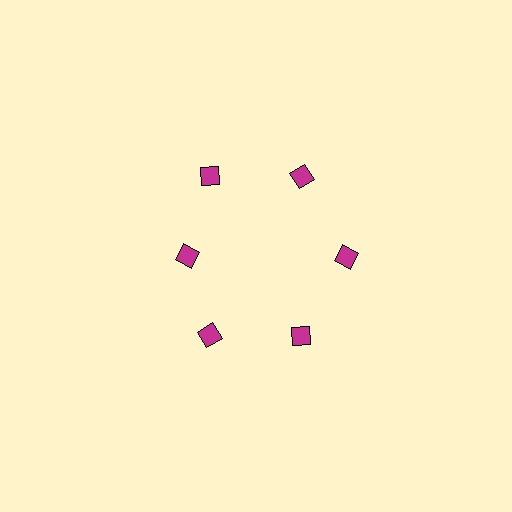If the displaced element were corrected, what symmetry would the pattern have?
It would have 6-fold rotational symmetry — the pattern would map onto itself every 60 degrees.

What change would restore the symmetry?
The symmetry would be restored by moving it outward, back onto the ring so that all 6 diamonds sit at equal angles and equal distance from the center.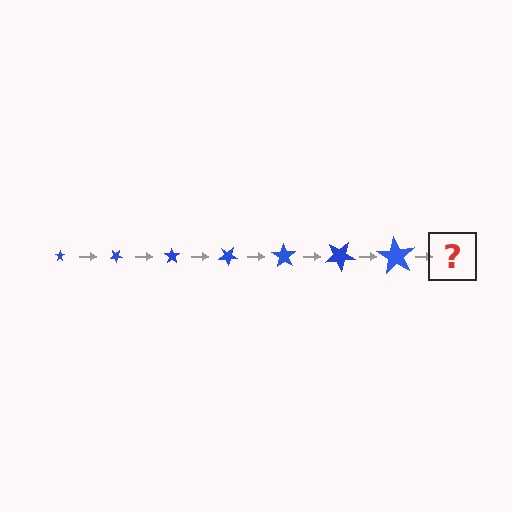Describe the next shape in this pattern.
It should be a star, larger than the previous one and rotated 245 degrees from the start.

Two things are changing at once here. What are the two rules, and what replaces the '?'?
The two rules are that the star grows larger each step and it rotates 35 degrees each step. The '?' should be a star, larger than the previous one and rotated 245 degrees from the start.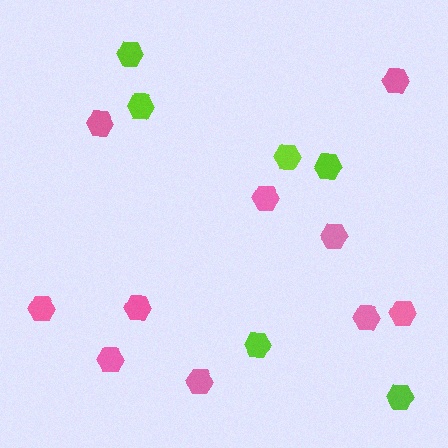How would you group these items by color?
There are 2 groups: one group of lime hexagons (6) and one group of pink hexagons (10).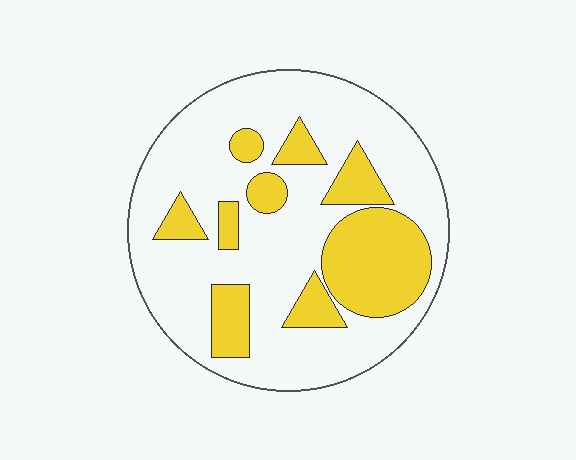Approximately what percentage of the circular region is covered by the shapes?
Approximately 30%.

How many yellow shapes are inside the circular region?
9.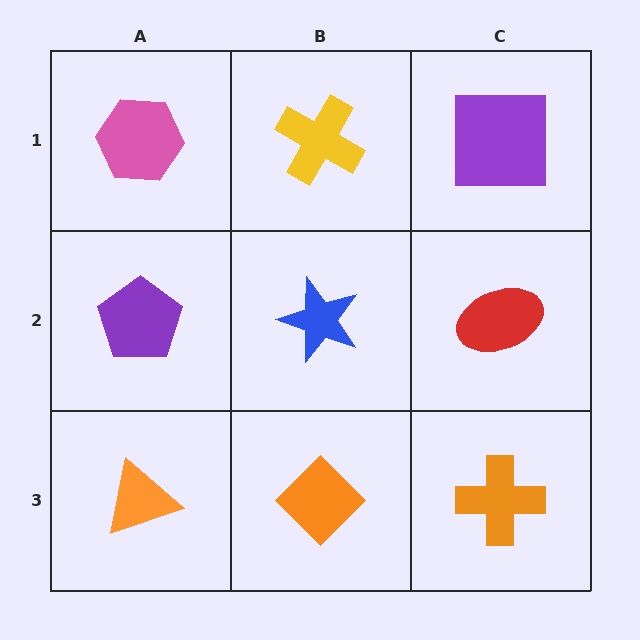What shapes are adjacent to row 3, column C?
A red ellipse (row 2, column C), an orange diamond (row 3, column B).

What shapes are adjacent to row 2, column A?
A pink hexagon (row 1, column A), an orange triangle (row 3, column A), a blue star (row 2, column B).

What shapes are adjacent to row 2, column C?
A purple square (row 1, column C), an orange cross (row 3, column C), a blue star (row 2, column B).